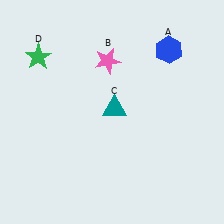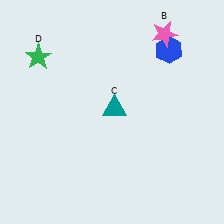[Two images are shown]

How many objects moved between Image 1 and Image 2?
1 object moved between the two images.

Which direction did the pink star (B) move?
The pink star (B) moved right.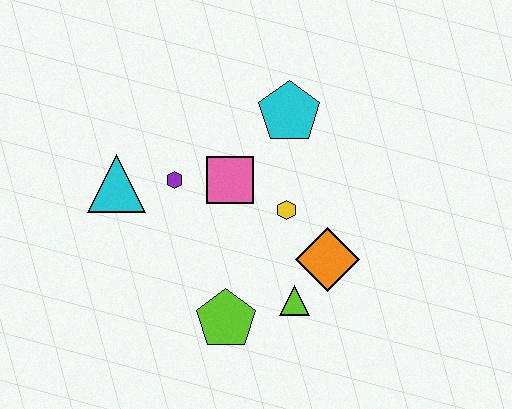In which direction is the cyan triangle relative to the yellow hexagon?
The cyan triangle is to the left of the yellow hexagon.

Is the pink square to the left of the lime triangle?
Yes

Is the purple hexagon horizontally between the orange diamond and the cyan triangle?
Yes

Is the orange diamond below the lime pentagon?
No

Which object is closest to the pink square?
The purple hexagon is closest to the pink square.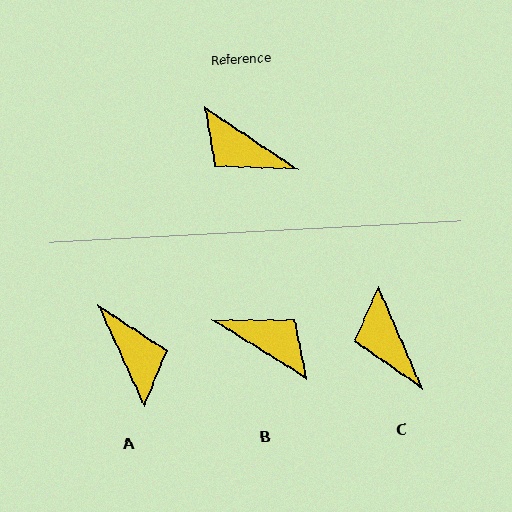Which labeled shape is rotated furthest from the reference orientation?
B, about 178 degrees away.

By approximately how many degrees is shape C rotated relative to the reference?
Approximately 33 degrees clockwise.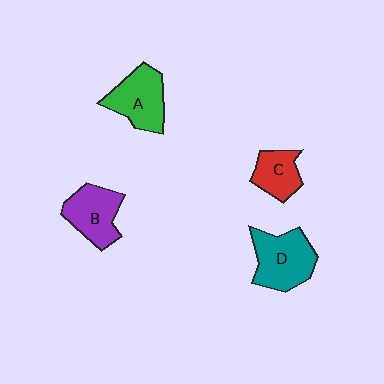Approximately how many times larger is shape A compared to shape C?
Approximately 1.5 times.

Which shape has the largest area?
Shape D (teal).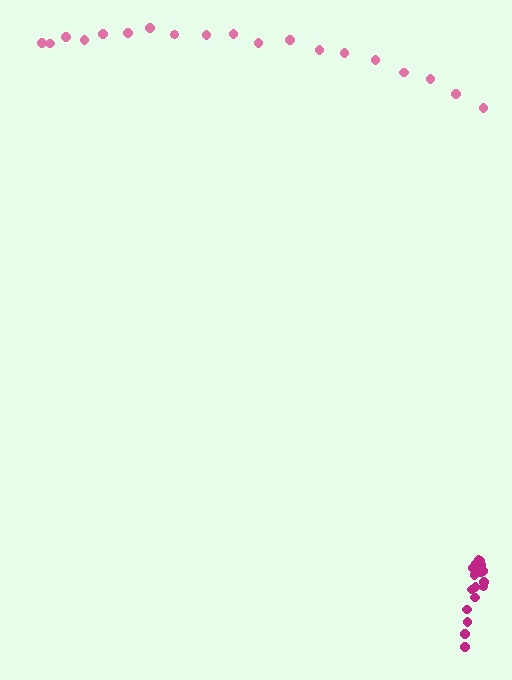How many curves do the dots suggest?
There are 2 distinct paths.